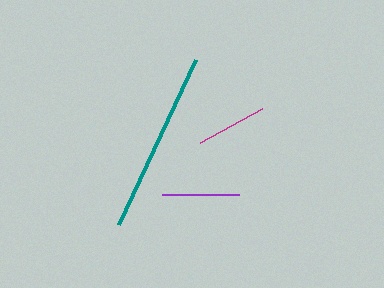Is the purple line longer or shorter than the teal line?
The teal line is longer than the purple line.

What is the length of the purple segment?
The purple segment is approximately 77 pixels long.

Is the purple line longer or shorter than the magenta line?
The purple line is longer than the magenta line.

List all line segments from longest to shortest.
From longest to shortest: teal, purple, magenta.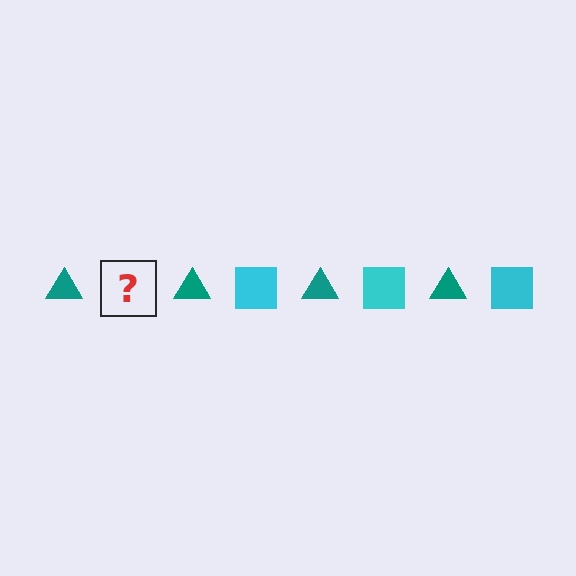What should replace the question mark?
The question mark should be replaced with a cyan square.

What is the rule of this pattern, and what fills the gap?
The rule is that the pattern alternates between teal triangle and cyan square. The gap should be filled with a cyan square.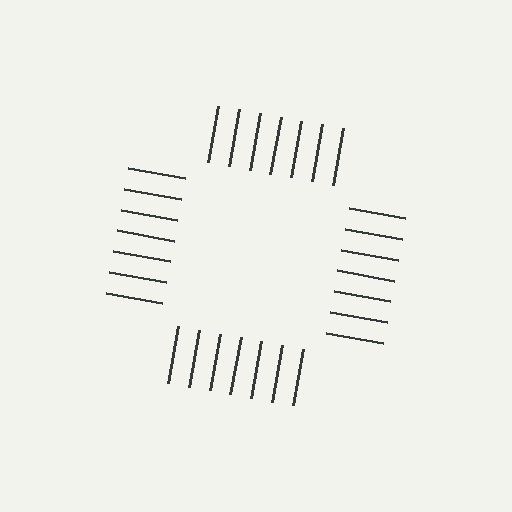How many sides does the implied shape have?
4 sides — the line-ends trace a square.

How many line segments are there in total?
28 — 7 along each of the 4 edges.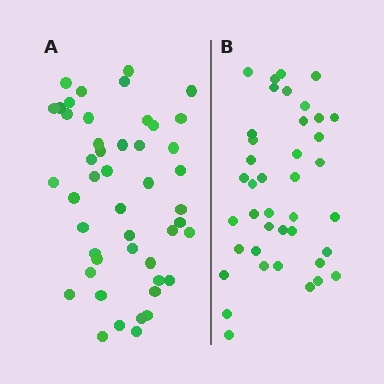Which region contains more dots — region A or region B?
Region A (the left region) has more dots.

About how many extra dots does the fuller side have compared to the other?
Region A has roughly 8 or so more dots than region B.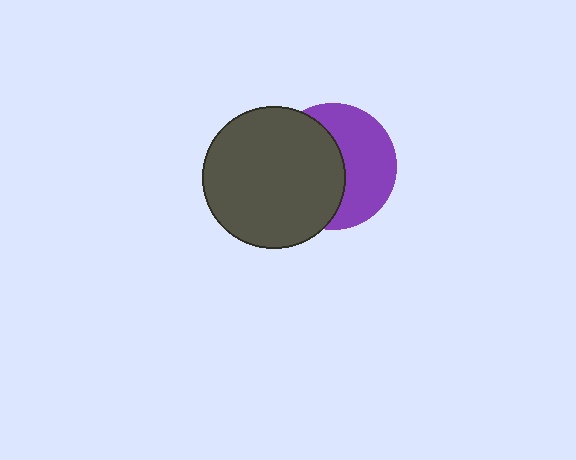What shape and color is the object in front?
The object in front is a dark gray circle.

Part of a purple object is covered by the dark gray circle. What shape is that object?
It is a circle.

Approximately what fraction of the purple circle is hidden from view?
Roughly 51% of the purple circle is hidden behind the dark gray circle.